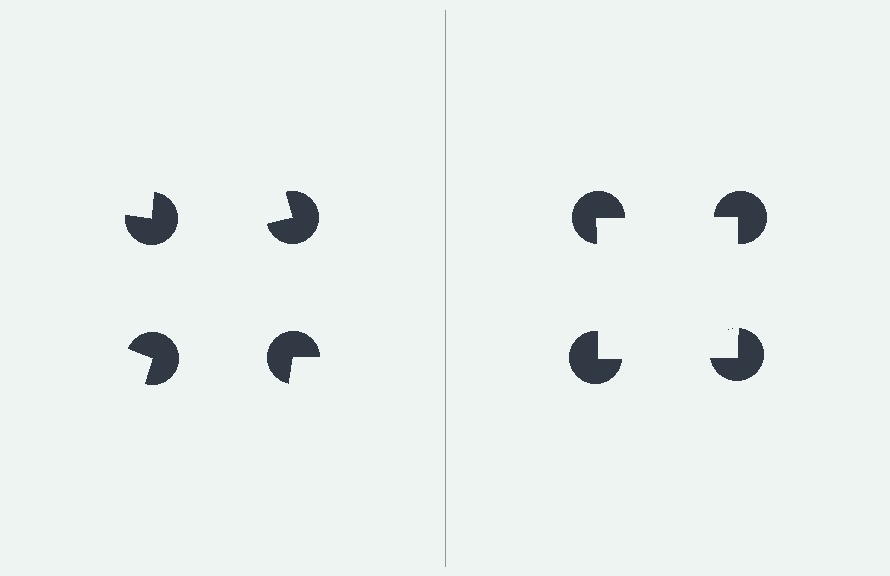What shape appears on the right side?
An illusory square.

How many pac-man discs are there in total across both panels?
8 — 4 on each side.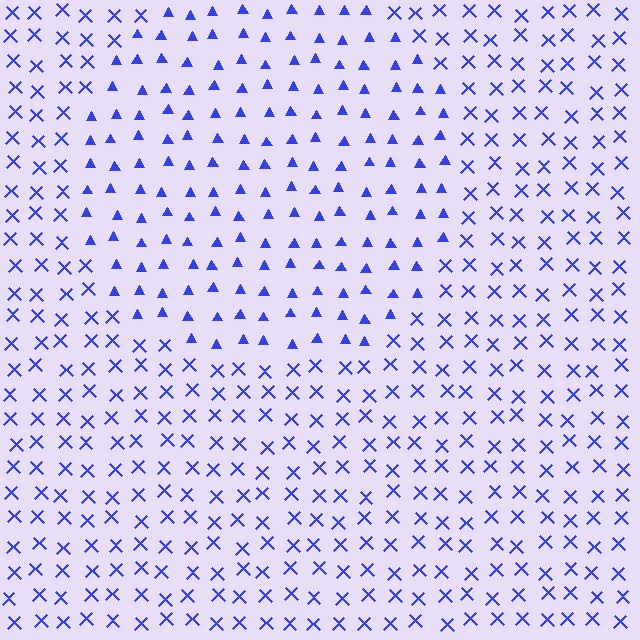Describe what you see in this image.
The image is filled with small blue elements arranged in a uniform grid. A circle-shaped region contains triangles, while the surrounding area contains X marks. The boundary is defined purely by the change in element shape.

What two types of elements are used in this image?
The image uses triangles inside the circle region and X marks outside it.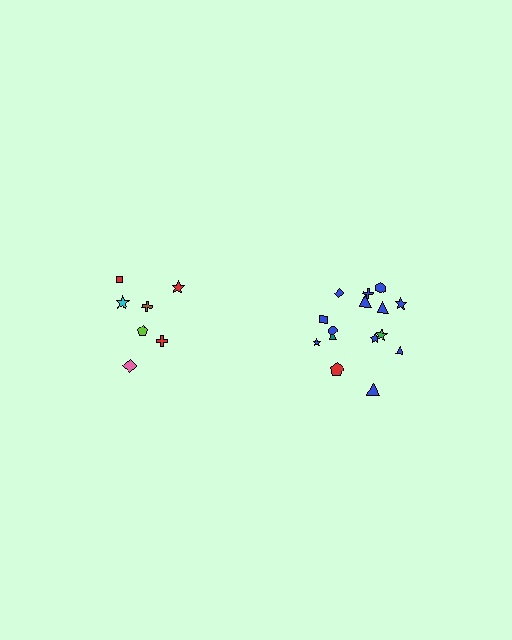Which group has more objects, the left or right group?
The right group.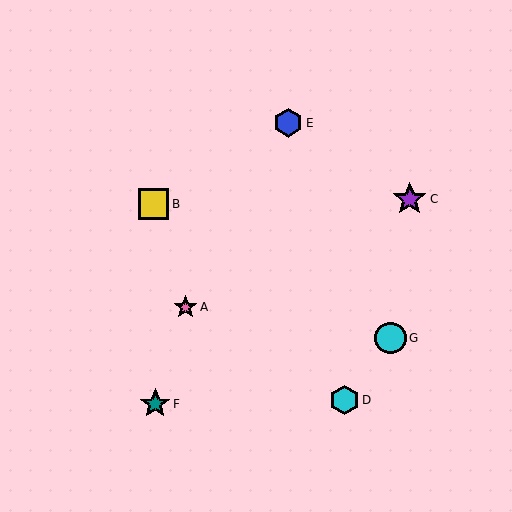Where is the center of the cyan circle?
The center of the cyan circle is at (390, 338).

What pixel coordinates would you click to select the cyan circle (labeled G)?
Click at (390, 338) to select the cyan circle G.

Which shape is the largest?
The purple star (labeled C) is the largest.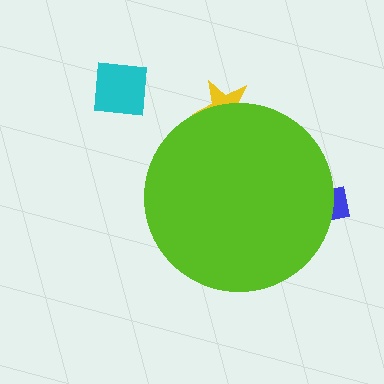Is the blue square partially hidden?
Yes, the blue square is partially hidden behind the lime circle.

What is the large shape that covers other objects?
A lime circle.